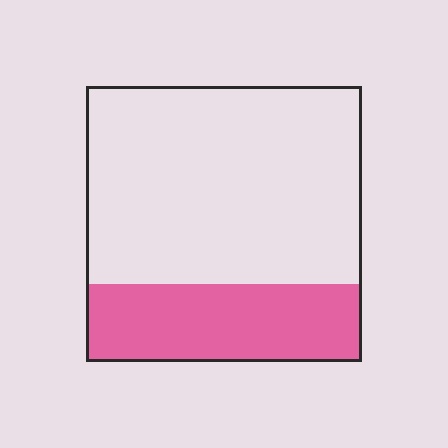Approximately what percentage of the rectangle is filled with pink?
Approximately 30%.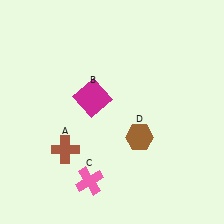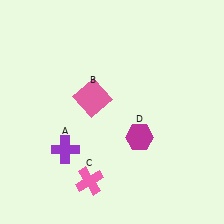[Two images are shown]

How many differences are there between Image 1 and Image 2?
There are 3 differences between the two images.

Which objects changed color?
A changed from brown to purple. B changed from magenta to pink. D changed from brown to magenta.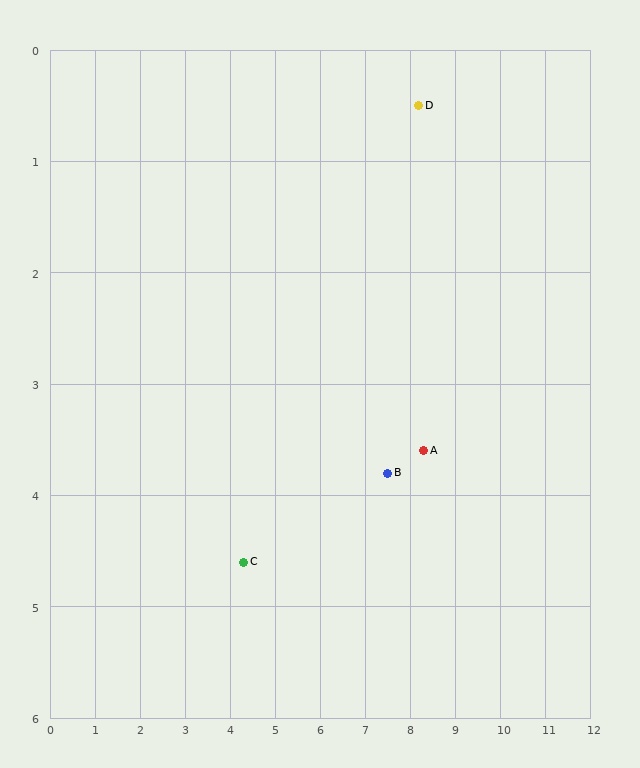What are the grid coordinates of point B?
Point B is at approximately (7.5, 3.8).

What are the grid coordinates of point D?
Point D is at approximately (8.2, 0.5).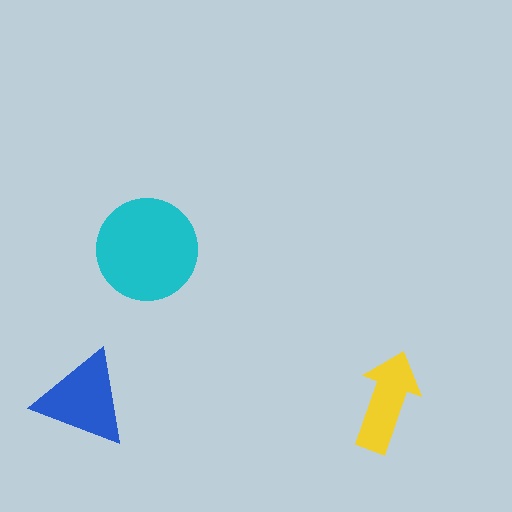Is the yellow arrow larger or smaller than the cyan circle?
Smaller.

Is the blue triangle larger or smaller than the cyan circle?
Smaller.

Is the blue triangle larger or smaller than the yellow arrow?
Larger.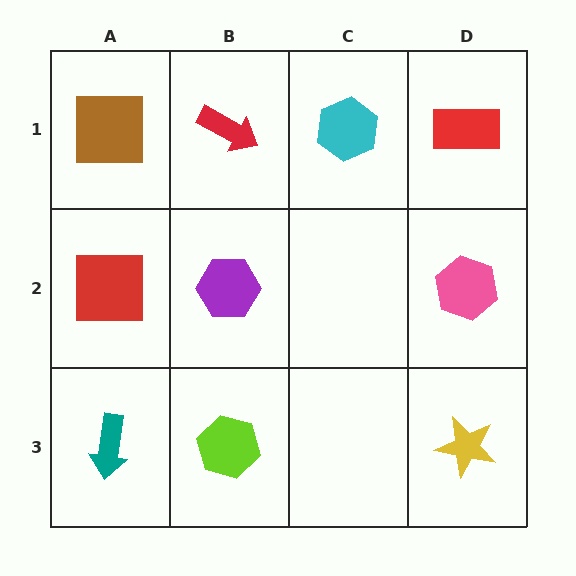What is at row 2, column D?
A pink hexagon.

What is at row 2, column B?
A purple hexagon.